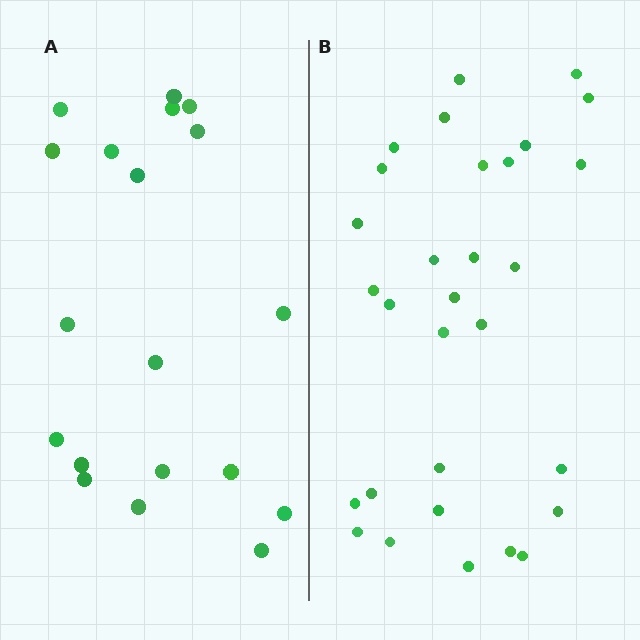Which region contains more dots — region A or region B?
Region B (the right region) has more dots.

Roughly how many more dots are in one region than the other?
Region B has roughly 12 or so more dots than region A.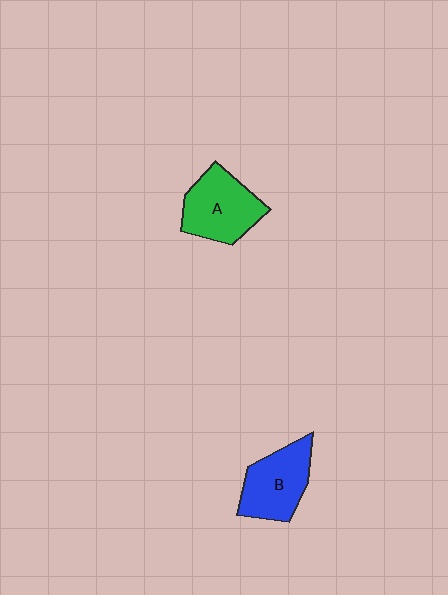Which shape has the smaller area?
Shape B (blue).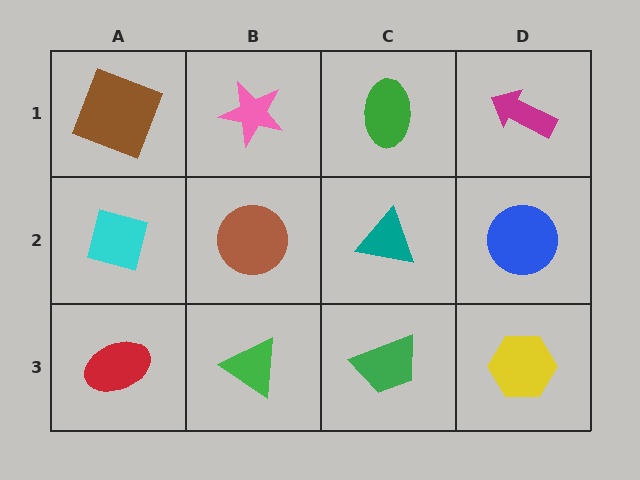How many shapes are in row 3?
4 shapes.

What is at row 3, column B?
A green triangle.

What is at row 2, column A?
A cyan square.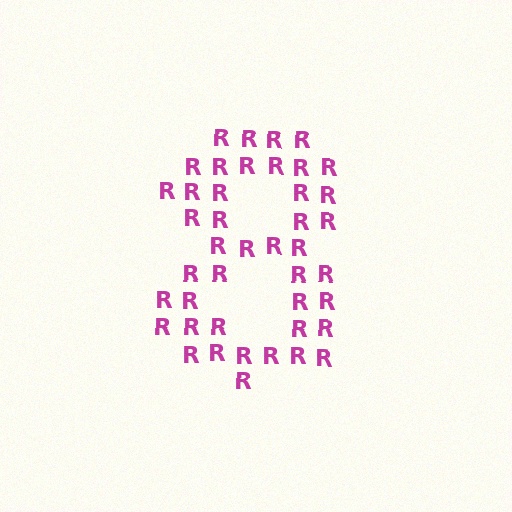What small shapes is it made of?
It is made of small letter R's.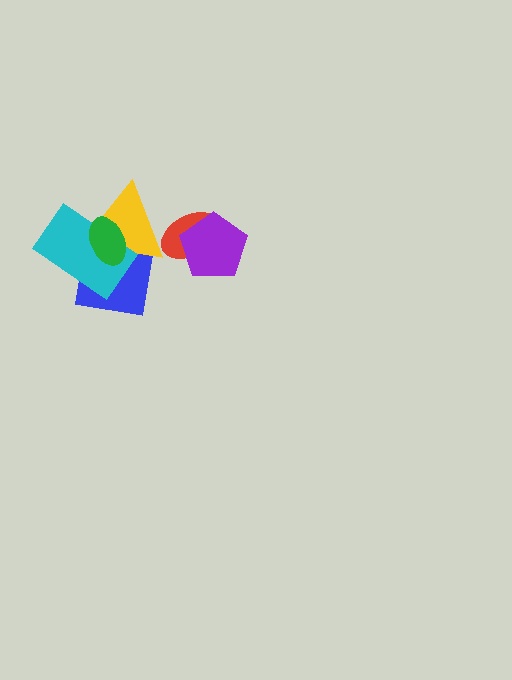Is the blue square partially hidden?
Yes, it is partially covered by another shape.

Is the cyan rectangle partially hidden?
Yes, it is partially covered by another shape.